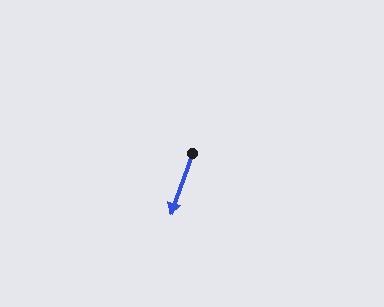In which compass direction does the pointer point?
South.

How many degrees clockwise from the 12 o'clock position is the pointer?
Approximately 200 degrees.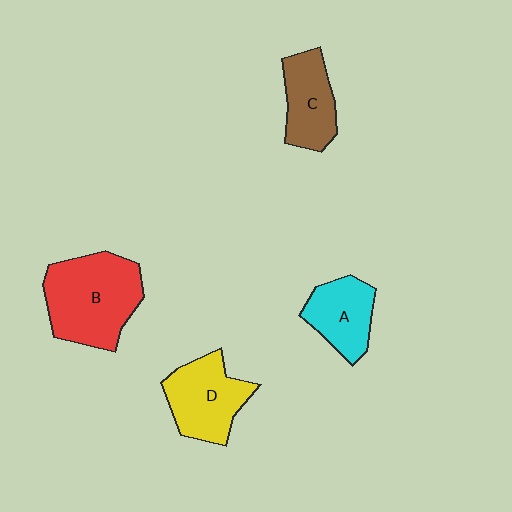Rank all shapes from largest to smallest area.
From largest to smallest: B (red), D (yellow), C (brown), A (cyan).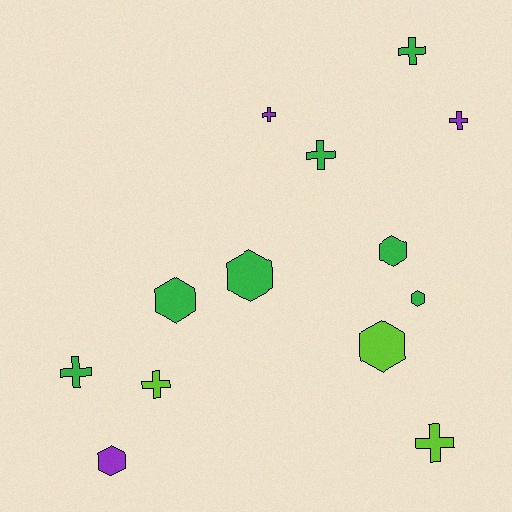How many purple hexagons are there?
There is 1 purple hexagon.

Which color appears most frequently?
Green, with 7 objects.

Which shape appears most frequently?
Cross, with 7 objects.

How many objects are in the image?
There are 13 objects.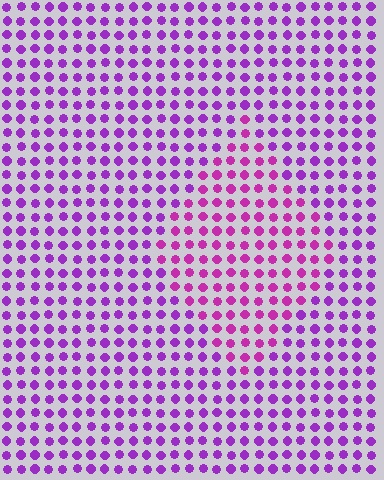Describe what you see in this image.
The image is filled with small purple elements in a uniform arrangement. A diamond-shaped region is visible where the elements are tinted to a slightly different hue, forming a subtle color boundary.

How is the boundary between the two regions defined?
The boundary is defined purely by a slight shift in hue (about 27 degrees). Spacing, size, and orientation are identical on both sides.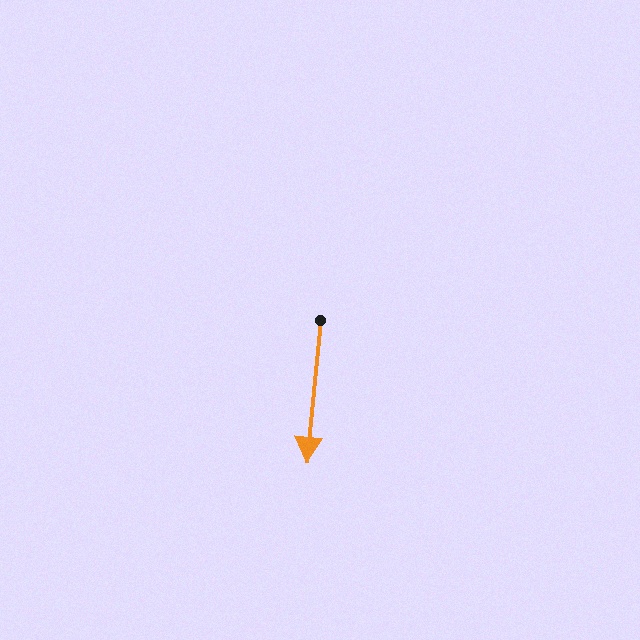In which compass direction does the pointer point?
South.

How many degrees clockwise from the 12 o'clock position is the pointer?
Approximately 186 degrees.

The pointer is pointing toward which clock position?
Roughly 6 o'clock.